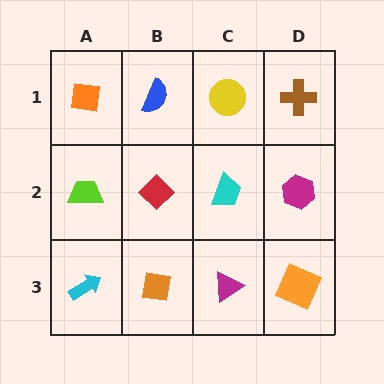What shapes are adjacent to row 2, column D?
A brown cross (row 1, column D), an orange square (row 3, column D), a cyan trapezoid (row 2, column C).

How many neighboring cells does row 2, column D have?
3.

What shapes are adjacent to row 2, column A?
An orange square (row 1, column A), a cyan arrow (row 3, column A), a red diamond (row 2, column B).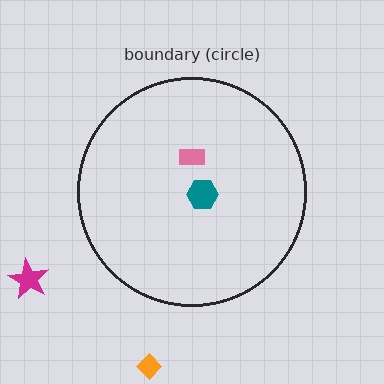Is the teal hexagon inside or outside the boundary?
Inside.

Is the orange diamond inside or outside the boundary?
Outside.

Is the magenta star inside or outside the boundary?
Outside.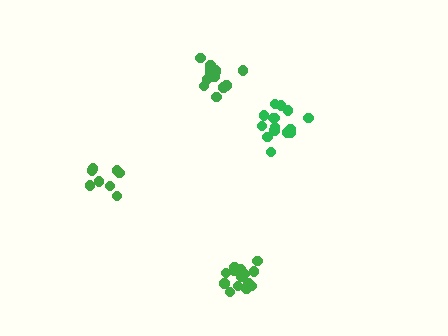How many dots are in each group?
Group 1: 15 dots, Group 2: 9 dots, Group 3: 15 dots, Group 4: 15 dots (54 total).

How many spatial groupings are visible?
There are 4 spatial groupings.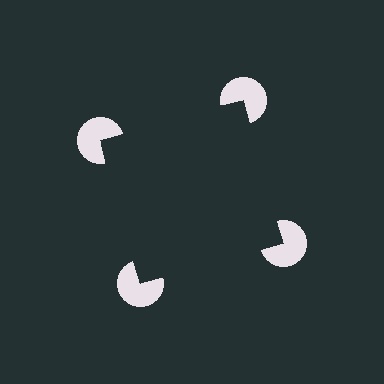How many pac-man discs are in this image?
There are 4 — one at each vertex of the illusory square.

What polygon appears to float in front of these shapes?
An illusory square — its edges are inferred from the aligned wedge cuts in the pac-man discs, not physically drawn.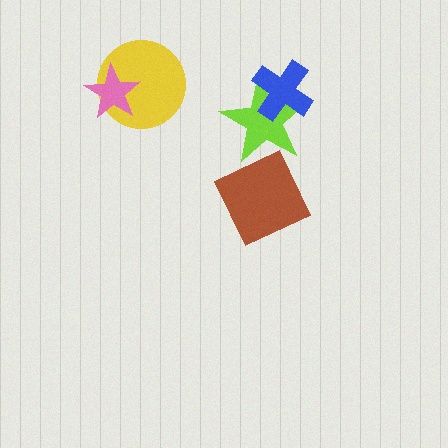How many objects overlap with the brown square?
0 objects overlap with the brown square.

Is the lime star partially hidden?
Yes, it is partially covered by another shape.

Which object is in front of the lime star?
The blue cross is in front of the lime star.